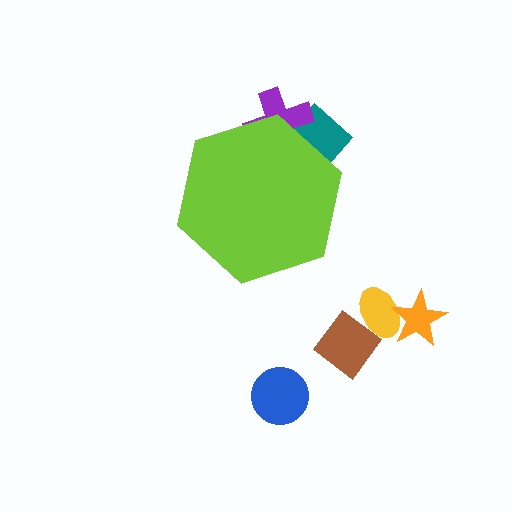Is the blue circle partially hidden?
No, the blue circle is fully visible.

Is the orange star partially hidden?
No, the orange star is fully visible.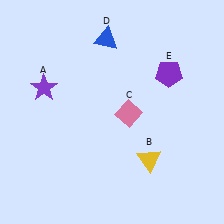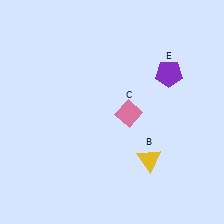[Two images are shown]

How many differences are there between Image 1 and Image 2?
There are 2 differences between the two images.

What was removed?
The purple star (A), the blue triangle (D) were removed in Image 2.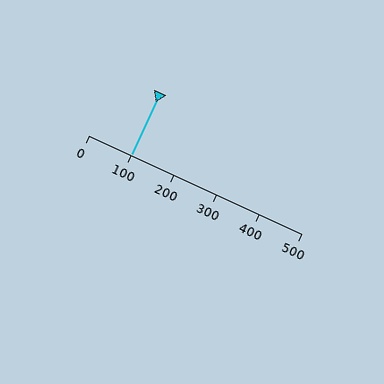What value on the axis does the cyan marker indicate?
The marker indicates approximately 100.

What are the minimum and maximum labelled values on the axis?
The axis runs from 0 to 500.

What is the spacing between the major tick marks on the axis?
The major ticks are spaced 100 apart.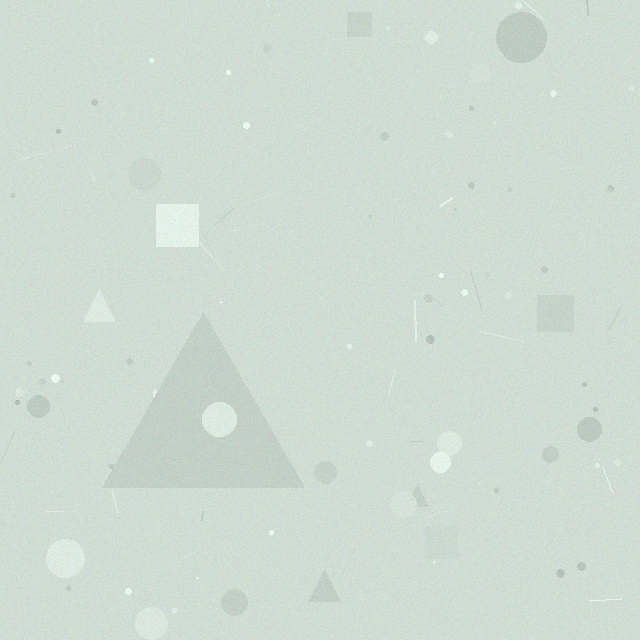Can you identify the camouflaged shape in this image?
The camouflaged shape is a triangle.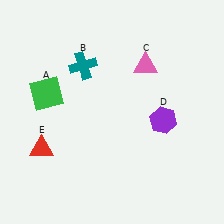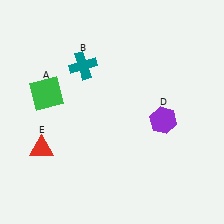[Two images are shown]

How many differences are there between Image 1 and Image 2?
There is 1 difference between the two images.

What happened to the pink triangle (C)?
The pink triangle (C) was removed in Image 2. It was in the top-right area of Image 1.